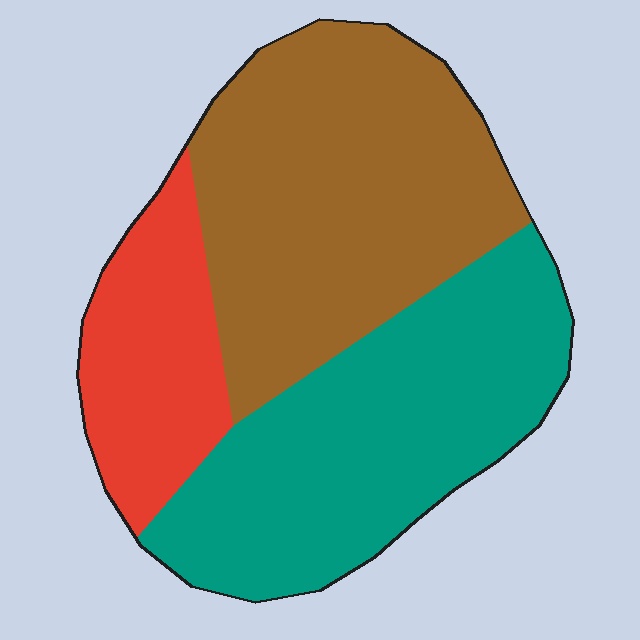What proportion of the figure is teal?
Teal covers around 40% of the figure.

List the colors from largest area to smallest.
From largest to smallest: brown, teal, red.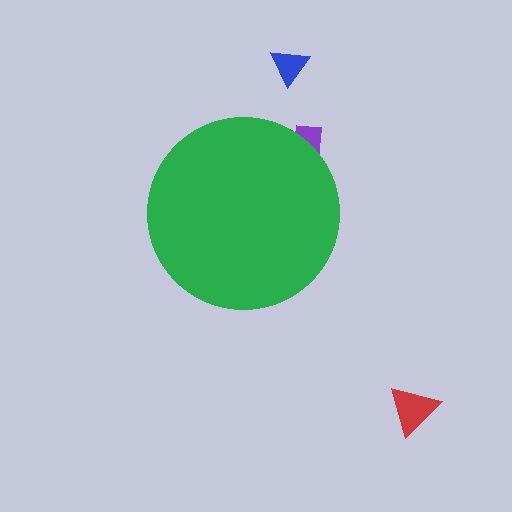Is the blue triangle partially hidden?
No, the blue triangle is fully visible.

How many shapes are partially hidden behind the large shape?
1 shape is partially hidden.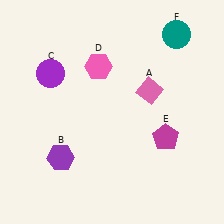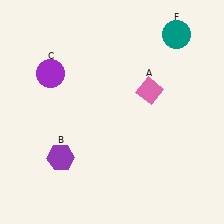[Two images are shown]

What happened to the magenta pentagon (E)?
The magenta pentagon (E) was removed in Image 2. It was in the bottom-right area of Image 1.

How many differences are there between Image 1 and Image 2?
There are 2 differences between the two images.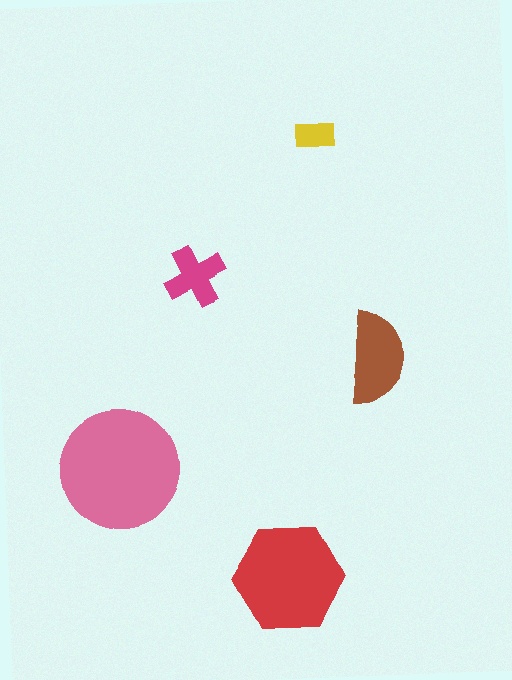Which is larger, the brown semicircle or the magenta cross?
The brown semicircle.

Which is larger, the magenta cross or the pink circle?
The pink circle.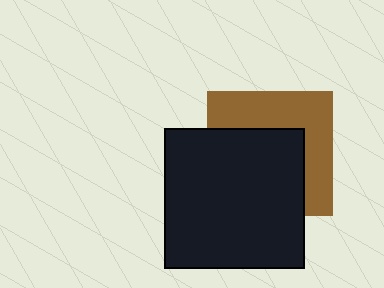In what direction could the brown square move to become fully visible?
The brown square could move toward the upper-right. That would shift it out from behind the black square entirely.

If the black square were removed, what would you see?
You would see the complete brown square.